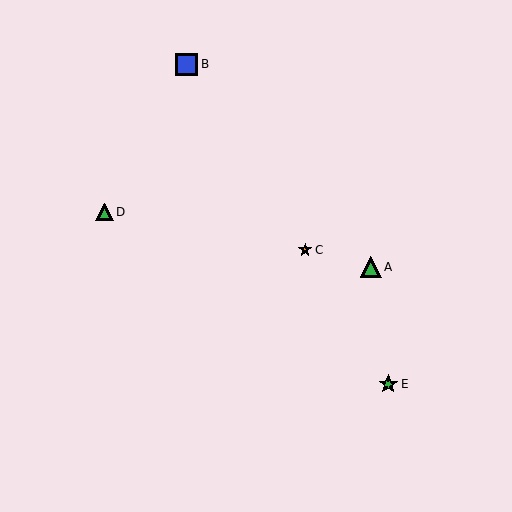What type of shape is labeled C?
Shape C is an orange star.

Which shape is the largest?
The blue square (labeled B) is the largest.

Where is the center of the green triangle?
The center of the green triangle is at (105, 212).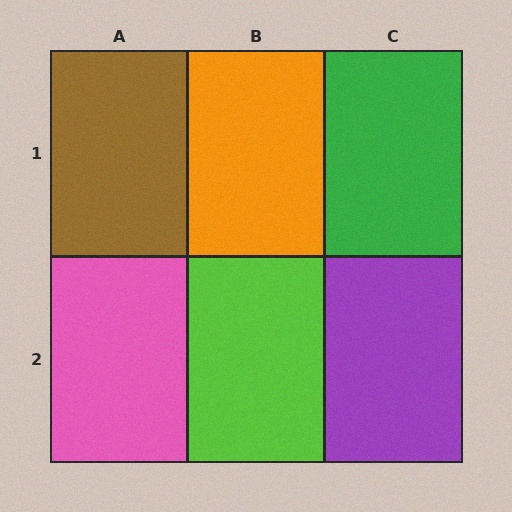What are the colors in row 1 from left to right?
Brown, orange, green.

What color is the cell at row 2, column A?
Pink.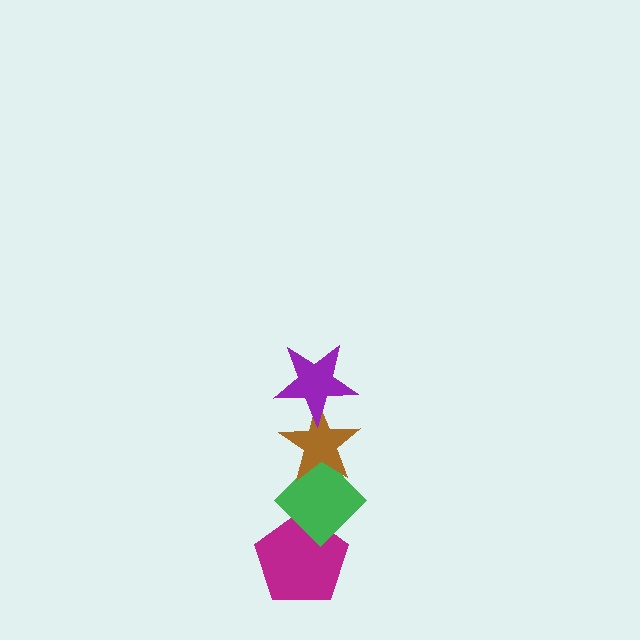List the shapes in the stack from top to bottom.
From top to bottom: the purple star, the brown star, the green diamond, the magenta pentagon.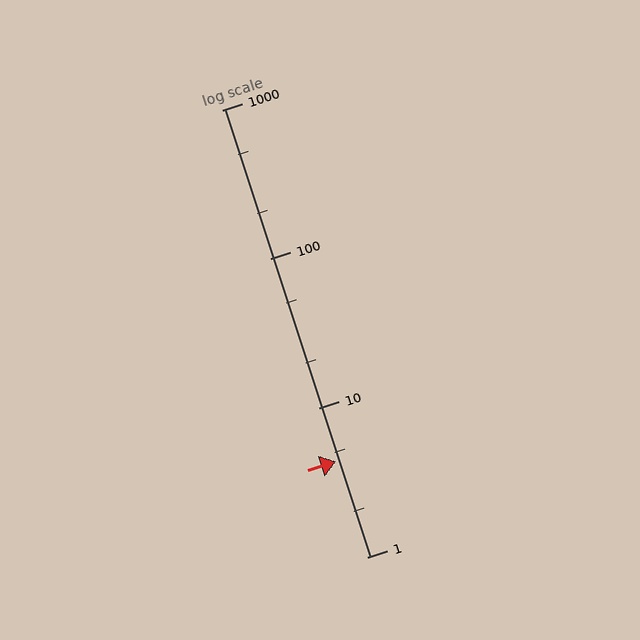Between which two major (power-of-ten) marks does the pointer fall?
The pointer is between 1 and 10.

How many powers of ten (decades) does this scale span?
The scale spans 3 decades, from 1 to 1000.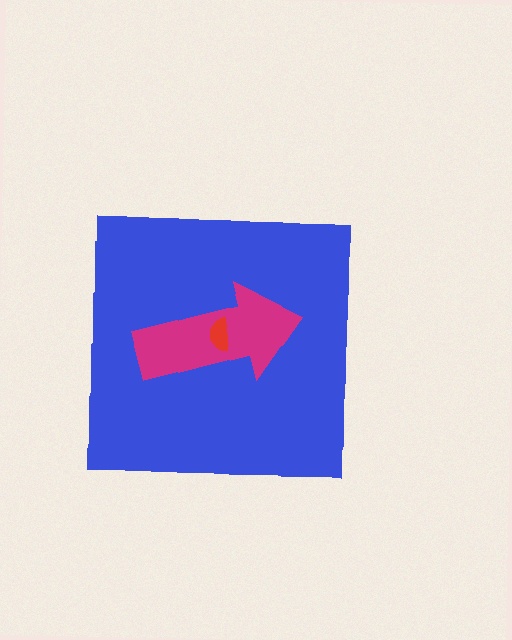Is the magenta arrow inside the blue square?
Yes.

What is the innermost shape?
The red semicircle.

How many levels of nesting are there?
3.